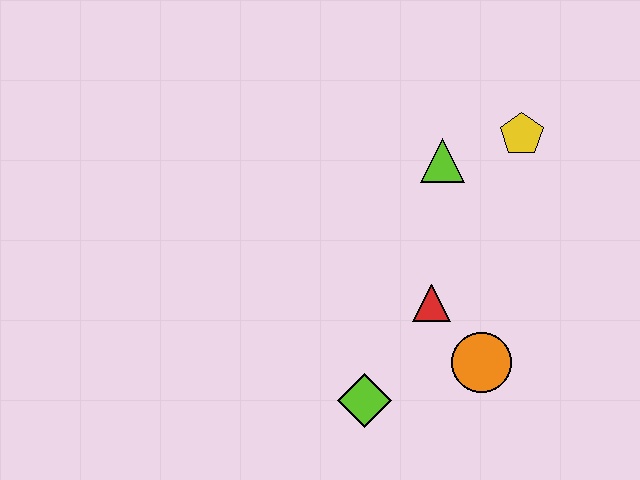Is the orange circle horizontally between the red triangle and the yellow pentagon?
Yes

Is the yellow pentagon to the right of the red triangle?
Yes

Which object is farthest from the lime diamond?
The yellow pentagon is farthest from the lime diamond.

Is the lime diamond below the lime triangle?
Yes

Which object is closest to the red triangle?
The orange circle is closest to the red triangle.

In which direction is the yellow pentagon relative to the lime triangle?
The yellow pentagon is to the right of the lime triangle.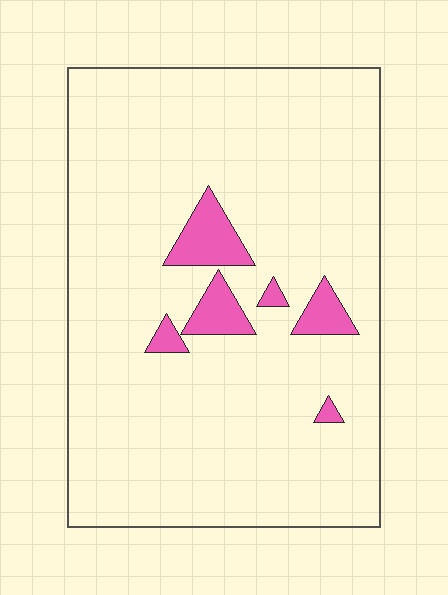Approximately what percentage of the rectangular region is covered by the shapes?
Approximately 5%.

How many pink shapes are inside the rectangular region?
6.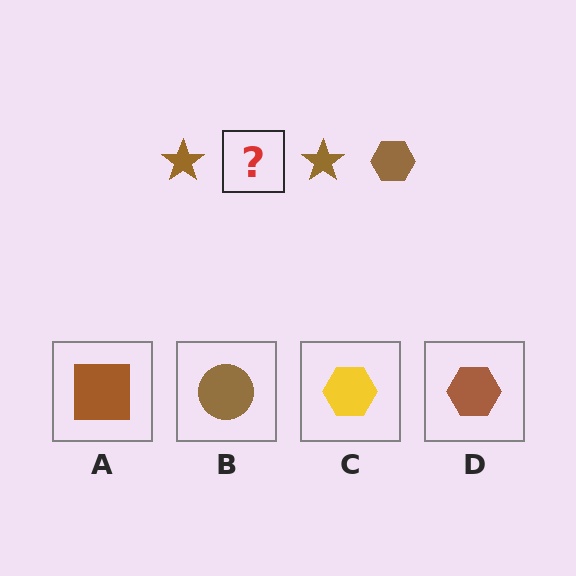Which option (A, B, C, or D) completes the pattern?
D.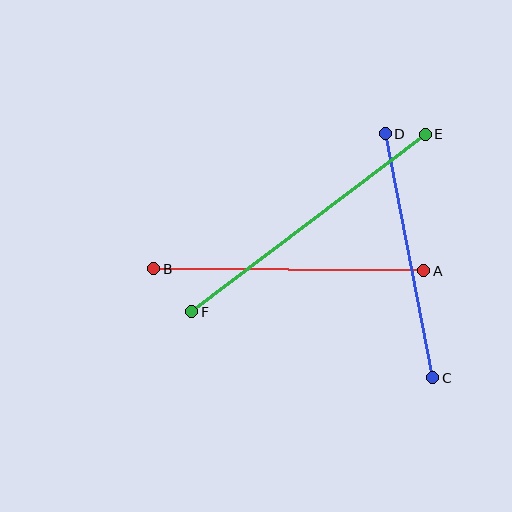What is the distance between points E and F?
The distance is approximately 293 pixels.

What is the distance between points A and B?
The distance is approximately 270 pixels.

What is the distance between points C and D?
The distance is approximately 248 pixels.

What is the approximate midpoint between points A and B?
The midpoint is at approximately (289, 270) pixels.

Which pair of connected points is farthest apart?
Points E and F are farthest apart.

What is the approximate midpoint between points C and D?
The midpoint is at approximately (409, 256) pixels.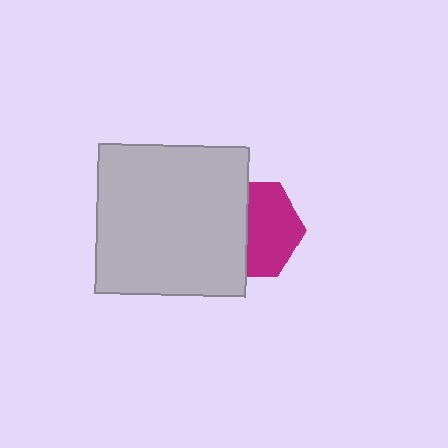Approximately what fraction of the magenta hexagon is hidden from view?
Roughly 45% of the magenta hexagon is hidden behind the light gray rectangle.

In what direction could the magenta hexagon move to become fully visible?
The magenta hexagon could move right. That would shift it out from behind the light gray rectangle entirely.